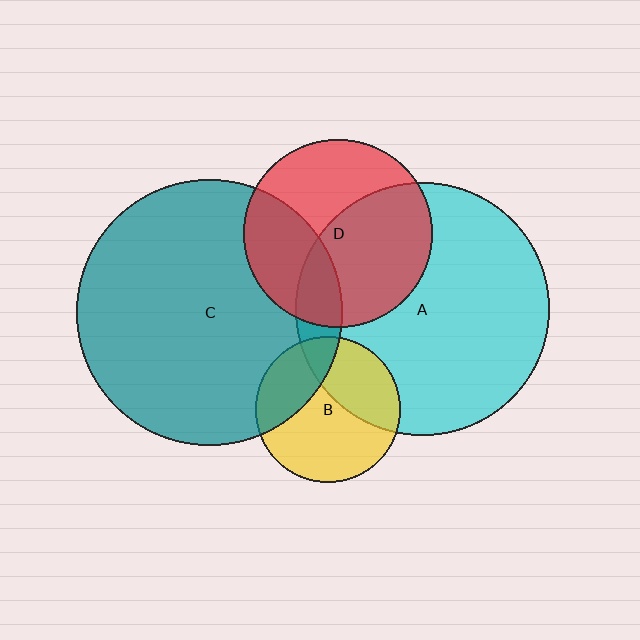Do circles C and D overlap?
Yes.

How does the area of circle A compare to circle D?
Approximately 1.8 times.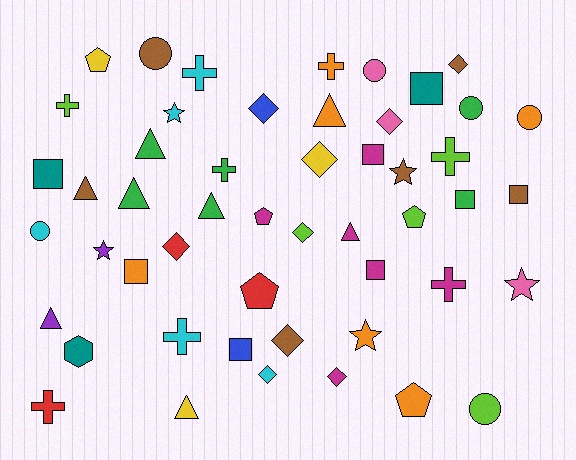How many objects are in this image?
There are 50 objects.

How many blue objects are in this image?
There are 2 blue objects.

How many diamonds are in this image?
There are 9 diamonds.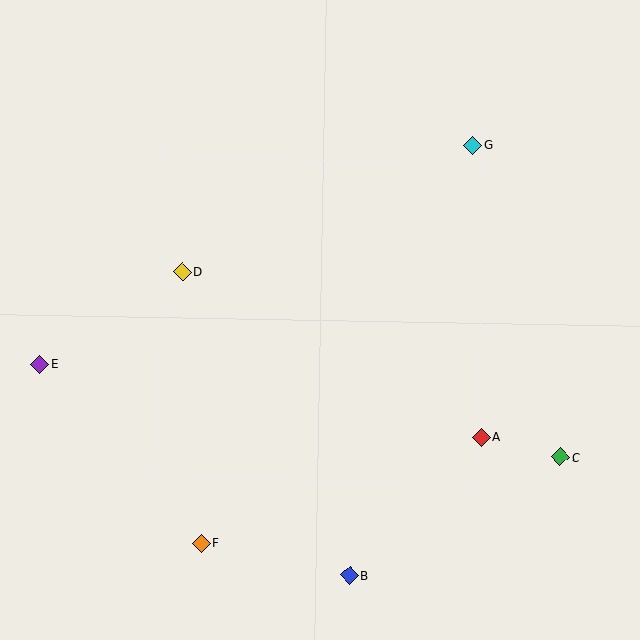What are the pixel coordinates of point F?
Point F is at (201, 543).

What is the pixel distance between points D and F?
The distance between D and F is 272 pixels.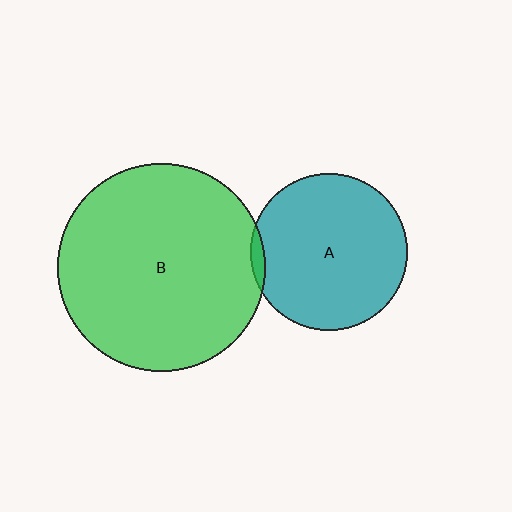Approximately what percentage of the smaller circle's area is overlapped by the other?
Approximately 5%.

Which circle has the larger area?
Circle B (green).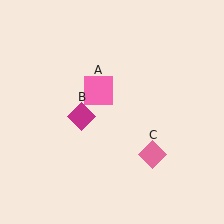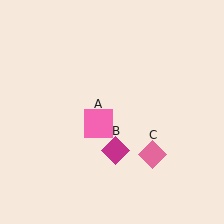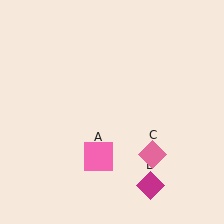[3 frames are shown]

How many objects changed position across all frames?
2 objects changed position: pink square (object A), magenta diamond (object B).